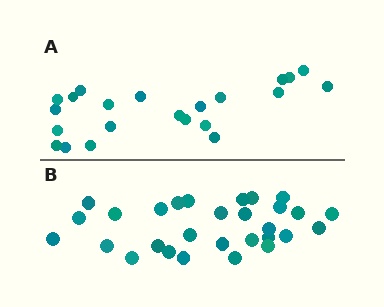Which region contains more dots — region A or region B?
Region B (the bottom region) has more dots.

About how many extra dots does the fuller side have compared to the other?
Region B has roughly 8 or so more dots than region A.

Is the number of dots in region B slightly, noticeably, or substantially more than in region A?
Region B has noticeably more, but not dramatically so. The ratio is roughly 1.3 to 1.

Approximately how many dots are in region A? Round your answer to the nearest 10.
About 20 dots. (The exact count is 22, which rounds to 20.)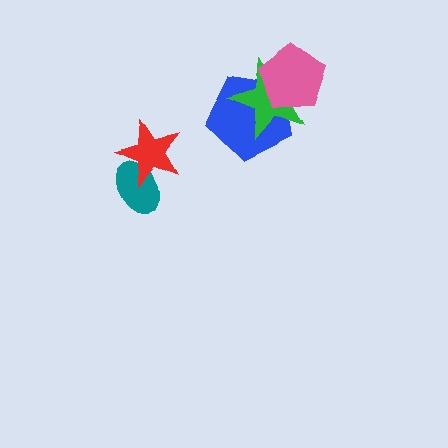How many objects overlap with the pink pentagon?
2 objects overlap with the pink pentagon.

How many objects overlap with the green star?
2 objects overlap with the green star.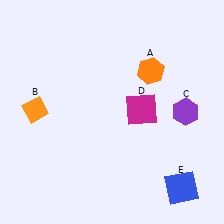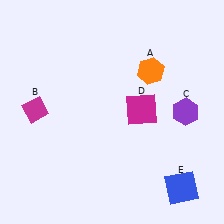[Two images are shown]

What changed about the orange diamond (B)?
In Image 1, B is orange. In Image 2, it changed to magenta.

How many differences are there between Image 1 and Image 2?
There is 1 difference between the two images.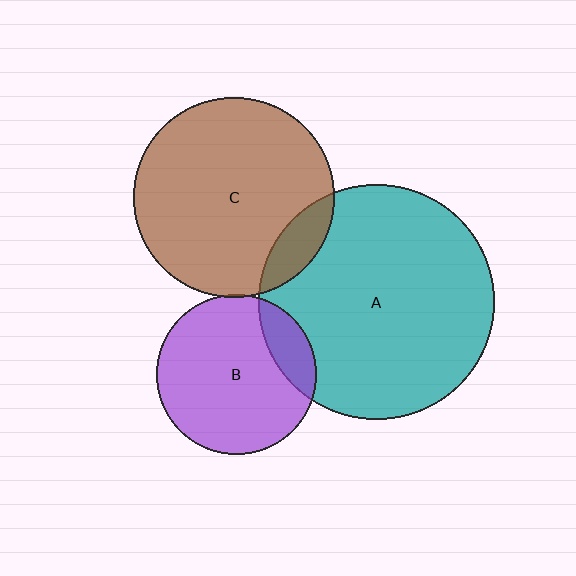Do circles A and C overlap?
Yes.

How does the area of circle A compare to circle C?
Approximately 1.4 times.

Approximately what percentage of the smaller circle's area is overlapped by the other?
Approximately 10%.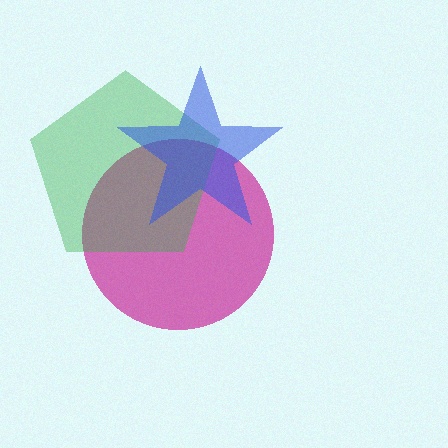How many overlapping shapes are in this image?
There are 3 overlapping shapes in the image.